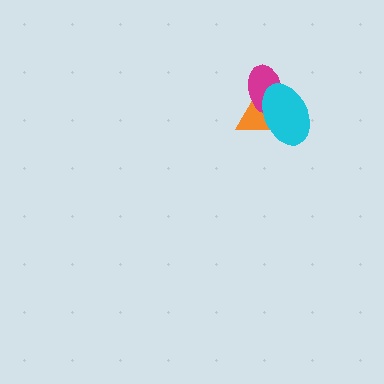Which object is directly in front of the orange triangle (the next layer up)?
The magenta ellipse is directly in front of the orange triangle.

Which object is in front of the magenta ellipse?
The cyan ellipse is in front of the magenta ellipse.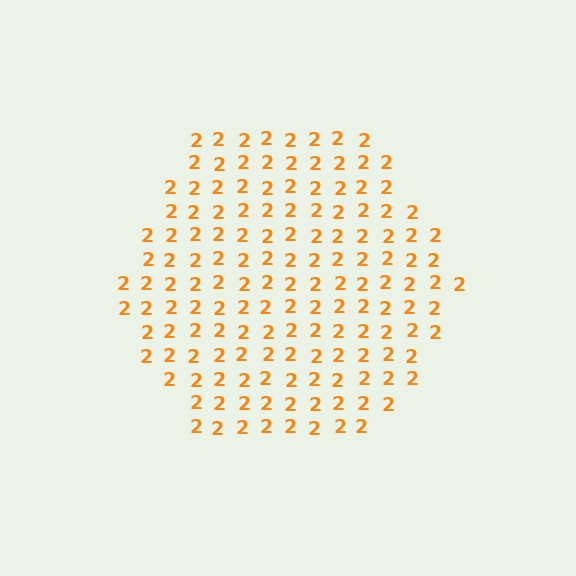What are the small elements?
The small elements are digit 2's.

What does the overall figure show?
The overall figure shows a hexagon.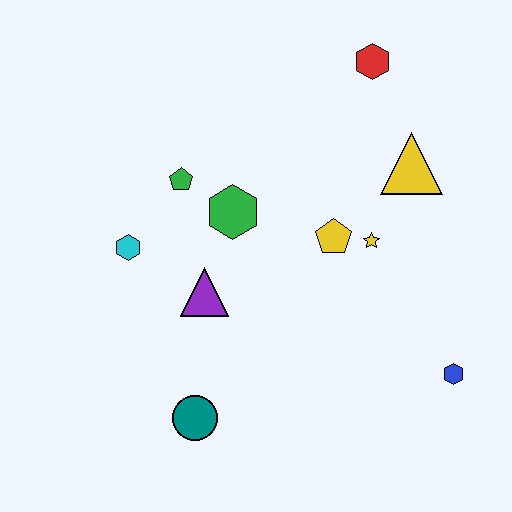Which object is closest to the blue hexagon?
The yellow star is closest to the blue hexagon.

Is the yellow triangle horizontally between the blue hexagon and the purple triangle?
Yes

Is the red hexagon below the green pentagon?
No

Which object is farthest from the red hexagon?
The teal circle is farthest from the red hexagon.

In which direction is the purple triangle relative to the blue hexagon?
The purple triangle is to the left of the blue hexagon.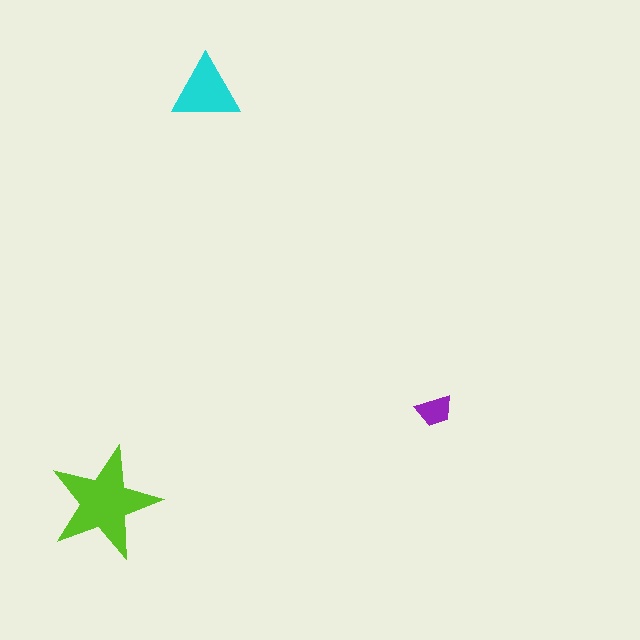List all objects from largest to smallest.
The lime star, the cyan triangle, the purple trapezoid.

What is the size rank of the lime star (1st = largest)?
1st.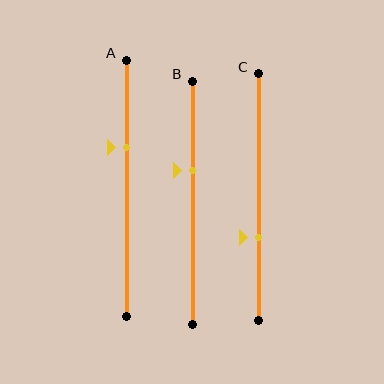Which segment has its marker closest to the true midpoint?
Segment B has its marker closest to the true midpoint.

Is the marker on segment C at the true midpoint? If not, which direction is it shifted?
No, the marker on segment C is shifted downward by about 16% of the segment length.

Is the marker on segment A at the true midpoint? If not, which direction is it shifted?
No, the marker on segment A is shifted upward by about 16% of the segment length.